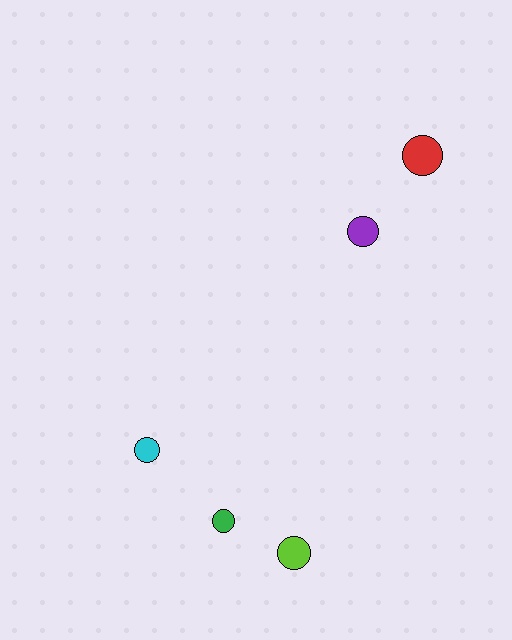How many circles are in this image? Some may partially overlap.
There are 5 circles.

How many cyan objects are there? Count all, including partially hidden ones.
There is 1 cyan object.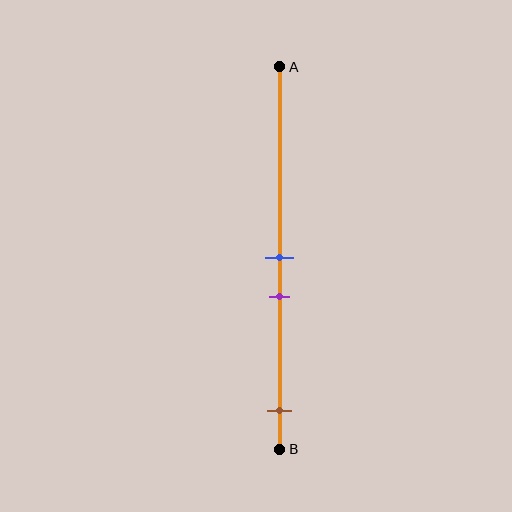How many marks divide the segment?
There are 3 marks dividing the segment.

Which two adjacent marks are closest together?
The blue and purple marks are the closest adjacent pair.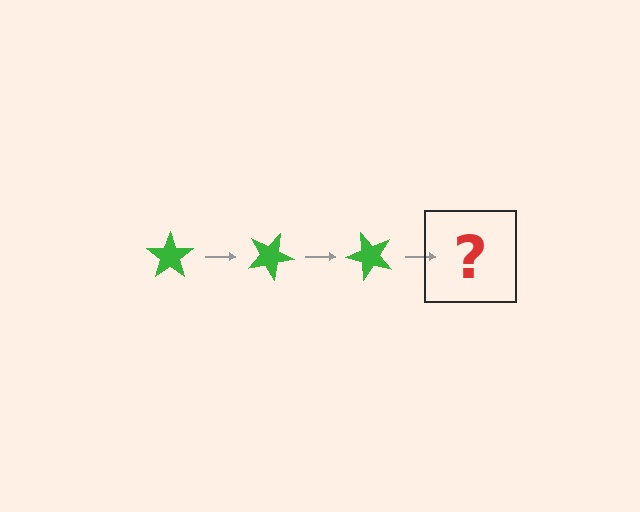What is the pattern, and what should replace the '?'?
The pattern is that the star rotates 25 degrees each step. The '?' should be a green star rotated 75 degrees.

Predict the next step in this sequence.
The next step is a green star rotated 75 degrees.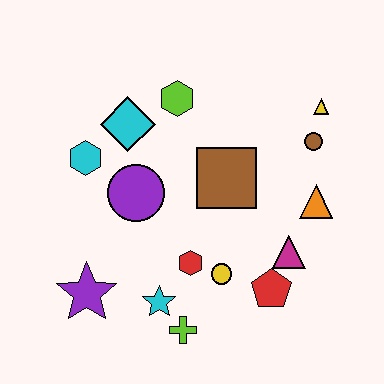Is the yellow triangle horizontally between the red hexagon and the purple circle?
No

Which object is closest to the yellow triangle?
The brown circle is closest to the yellow triangle.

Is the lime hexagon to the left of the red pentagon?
Yes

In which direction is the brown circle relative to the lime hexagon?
The brown circle is to the right of the lime hexagon.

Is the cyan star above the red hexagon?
No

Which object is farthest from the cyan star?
The yellow triangle is farthest from the cyan star.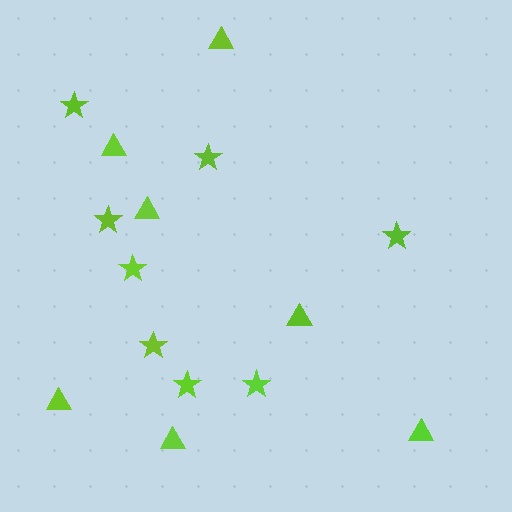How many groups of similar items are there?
There are 2 groups: one group of stars (8) and one group of triangles (7).